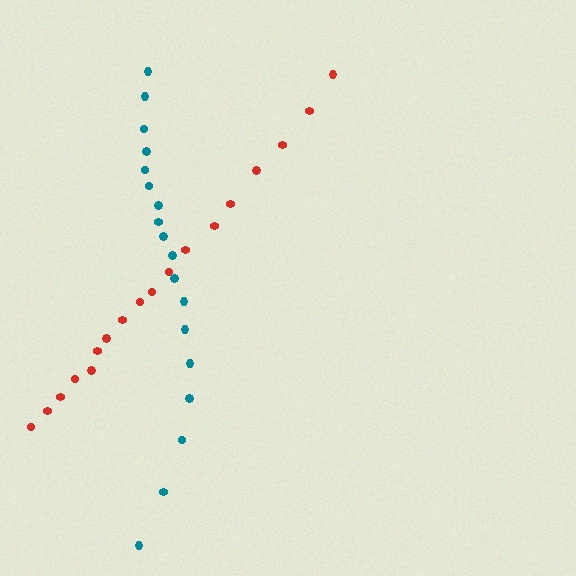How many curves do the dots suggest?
There are 2 distinct paths.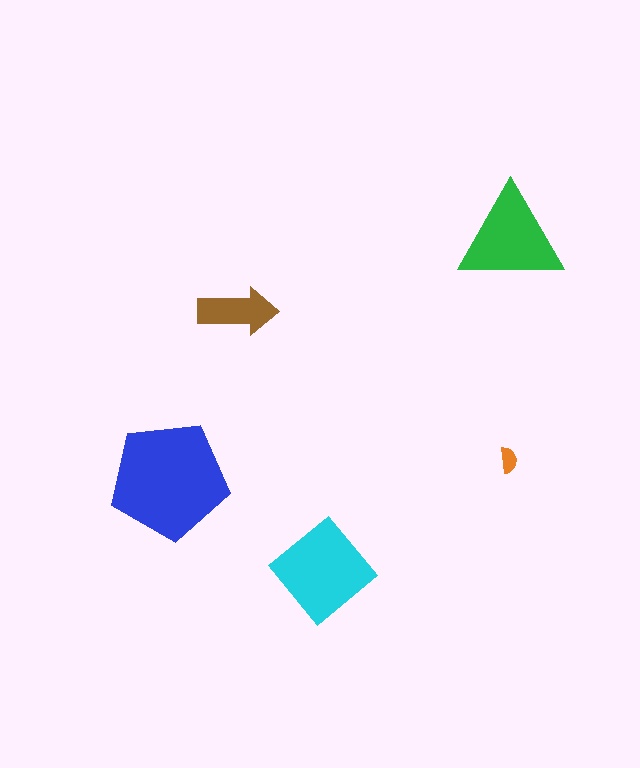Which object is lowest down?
The cyan diamond is bottommost.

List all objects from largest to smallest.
The blue pentagon, the cyan diamond, the green triangle, the brown arrow, the orange semicircle.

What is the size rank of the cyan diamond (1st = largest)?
2nd.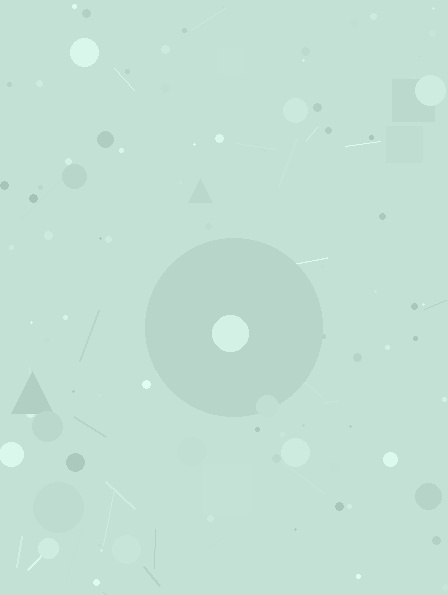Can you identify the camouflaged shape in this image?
The camouflaged shape is a circle.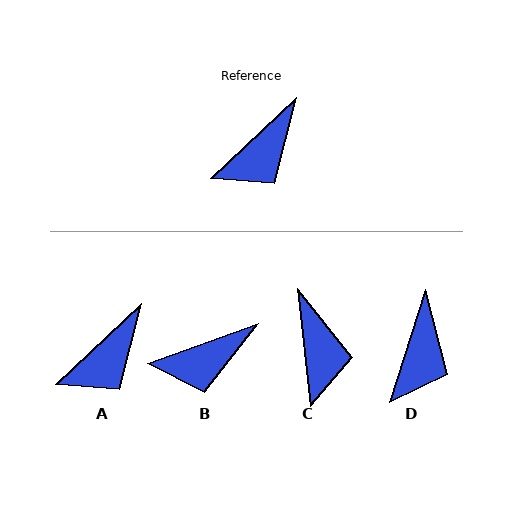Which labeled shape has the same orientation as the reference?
A.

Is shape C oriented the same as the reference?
No, it is off by about 53 degrees.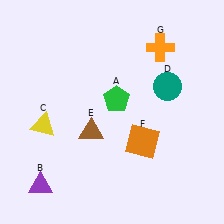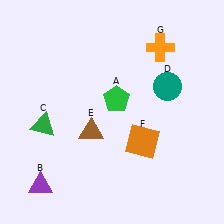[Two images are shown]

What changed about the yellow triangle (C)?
In Image 1, C is yellow. In Image 2, it changed to green.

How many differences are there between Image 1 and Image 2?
There is 1 difference between the two images.